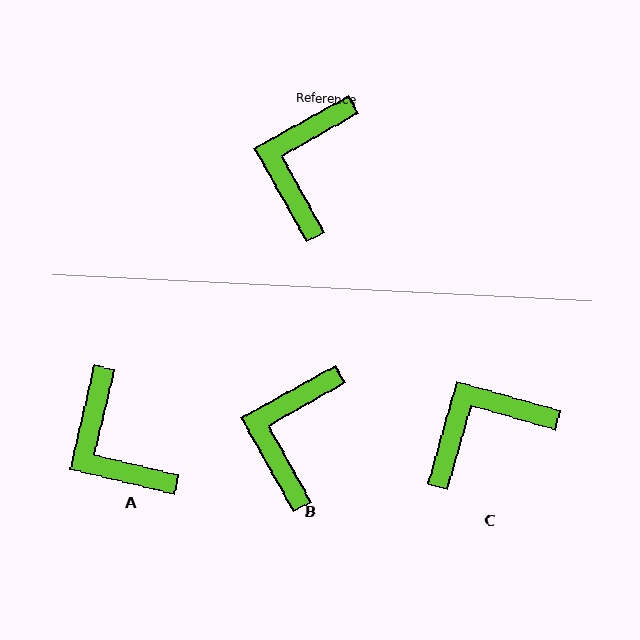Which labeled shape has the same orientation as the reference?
B.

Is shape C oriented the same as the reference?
No, it is off by about 45 degrees.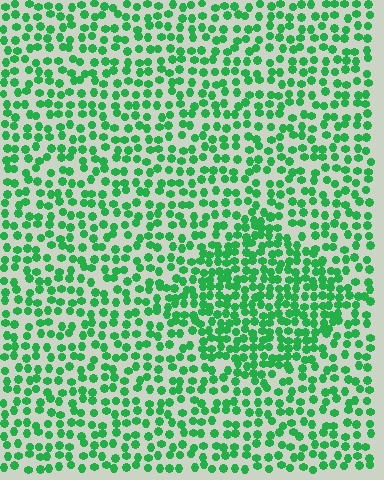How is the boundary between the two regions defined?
The boundary is defined by a change in element density (approximately 1.6x ratio). All elements are the same color, size, and shape.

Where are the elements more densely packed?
The elements are more densely packed inside the diamond boundary.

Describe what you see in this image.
The image contains small green elements arranged at two different densities. A diamond-shaped region is visible where the elements are more densely packed than the surrounding area.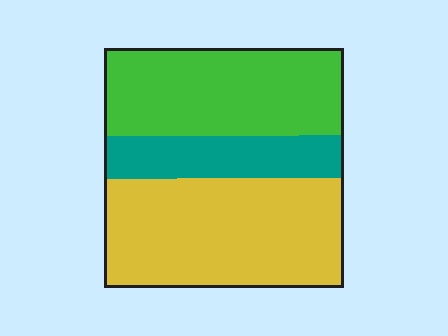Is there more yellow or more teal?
Yellow.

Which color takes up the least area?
Teal, at roughly 20%.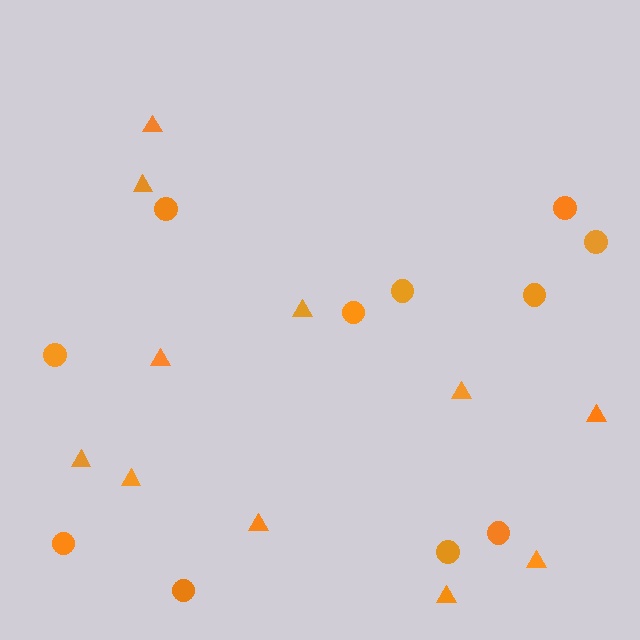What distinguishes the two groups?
There are 2 groups: one group of triangles (11) and one group of circles (11).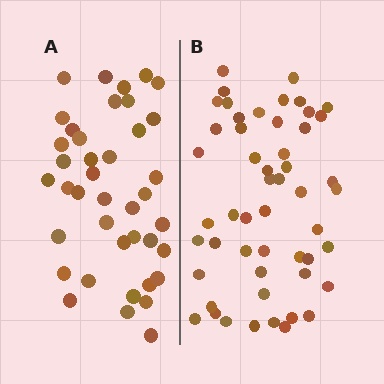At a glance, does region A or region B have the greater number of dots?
Region B (the right region) has more dots.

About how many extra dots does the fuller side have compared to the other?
Region B has roughly 12 or so more dots than region A.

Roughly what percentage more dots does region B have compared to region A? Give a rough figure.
About 30% more.